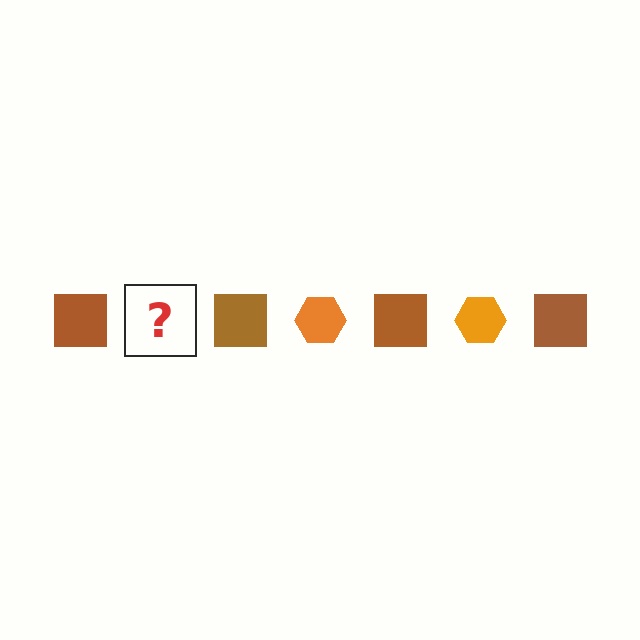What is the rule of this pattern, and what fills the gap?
The rule is that the pattern alternates between brown square and orange hexagon. The gap should be filled with an orange hexagon.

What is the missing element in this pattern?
The missing element is an orange hexagon.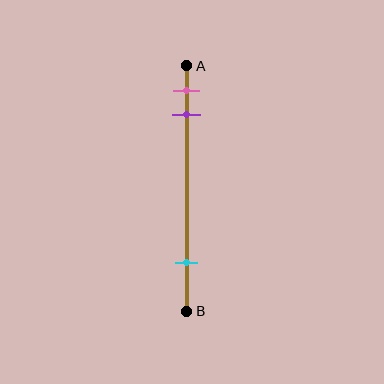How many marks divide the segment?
There are 3 marks dividing the segment.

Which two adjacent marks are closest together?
The pink and purple marks are the closest adjacent pair.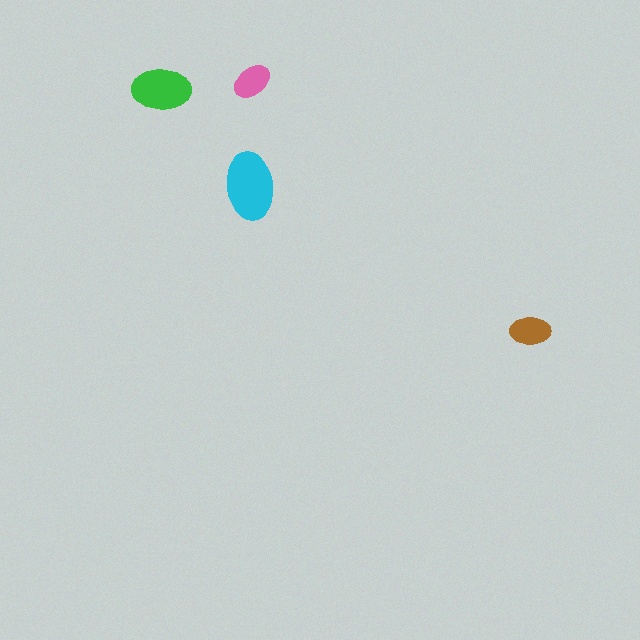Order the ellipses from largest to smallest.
the cyan one, the green one, the brown one, the pink one.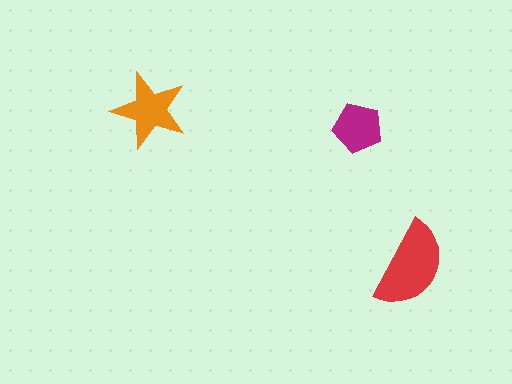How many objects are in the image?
There are 3 objects in the image.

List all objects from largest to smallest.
The red semicircle, the orange star, the magenta pentagon.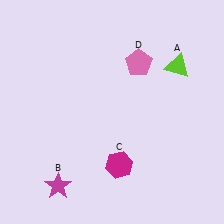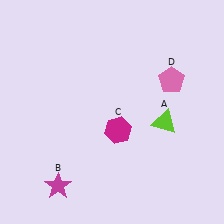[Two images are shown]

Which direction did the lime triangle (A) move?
The lime triangle (A) moved down.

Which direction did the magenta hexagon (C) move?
The magenta hexagon (C) moved up.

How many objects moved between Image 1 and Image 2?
3 objects moved between the two images.